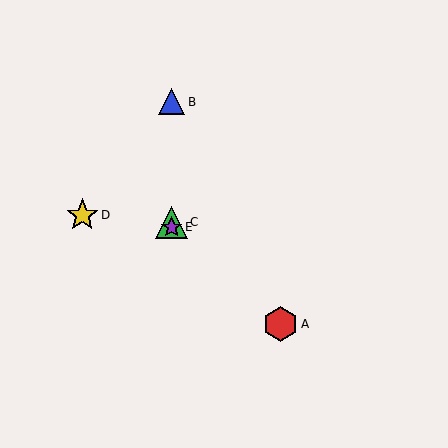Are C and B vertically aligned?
Yes, both are at x≈172.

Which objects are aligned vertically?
Objects B, C, E are aligned vertically.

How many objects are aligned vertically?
3 objects (B, C, E) are aligned vertically.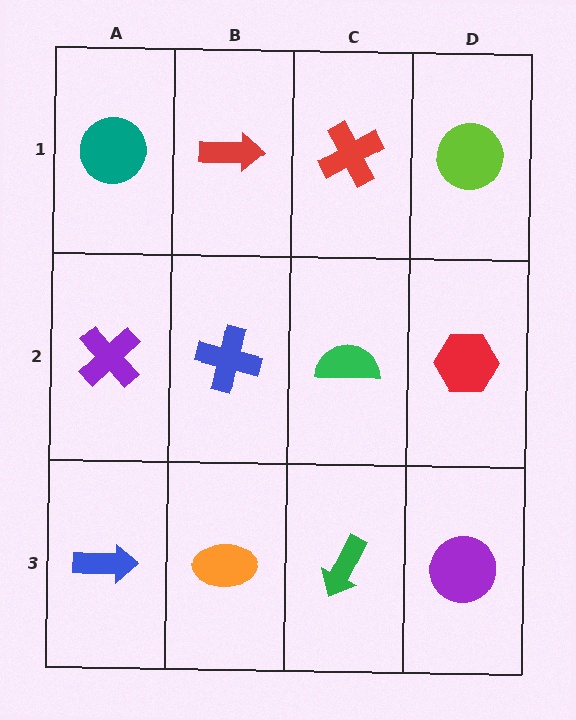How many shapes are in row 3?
4 shapes.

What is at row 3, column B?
An orange ellipse.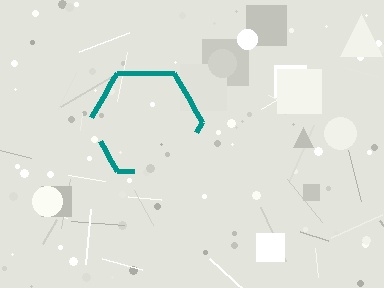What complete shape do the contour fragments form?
The contour fragments form a hexagon.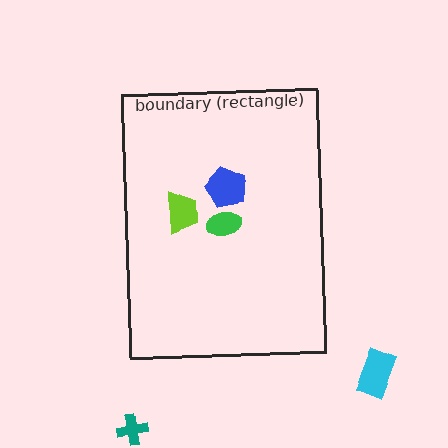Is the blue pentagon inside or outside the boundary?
Inside.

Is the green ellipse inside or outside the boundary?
Inside.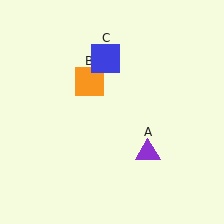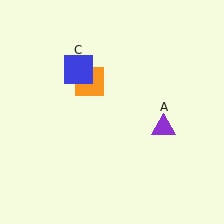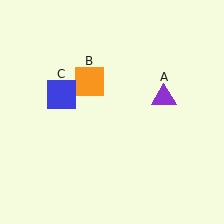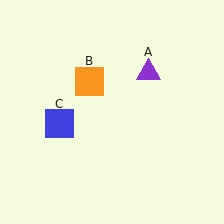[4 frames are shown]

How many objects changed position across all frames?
2 objects changed position: purple triangle (object A), blue square (object C).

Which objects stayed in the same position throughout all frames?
Orange square (object B) remained stationary.